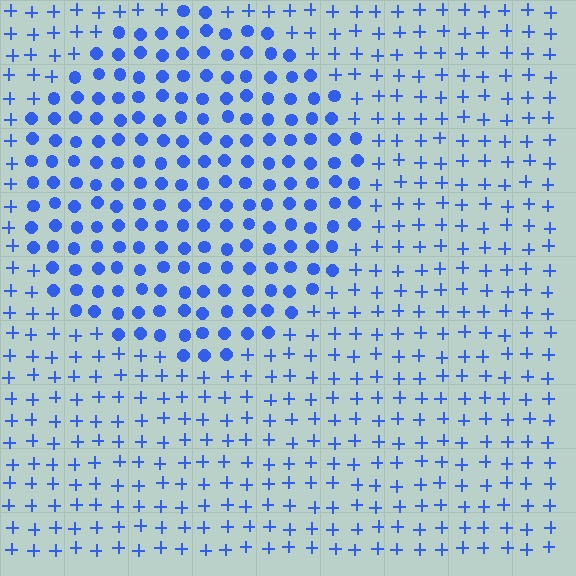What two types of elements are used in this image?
The image uses circles inside the circle region and plus signs outside it.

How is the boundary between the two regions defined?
The boundary is defined by a change in element shape: circles inside vs. plus signs outside. All elements share the same color and spacing.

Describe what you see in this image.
The image is filled with small blue elements arranged in a uniform grid. A circle-shaped region contains circles, while the surrounding area contains plus signs. The boundary is defined purely by the change in element shape.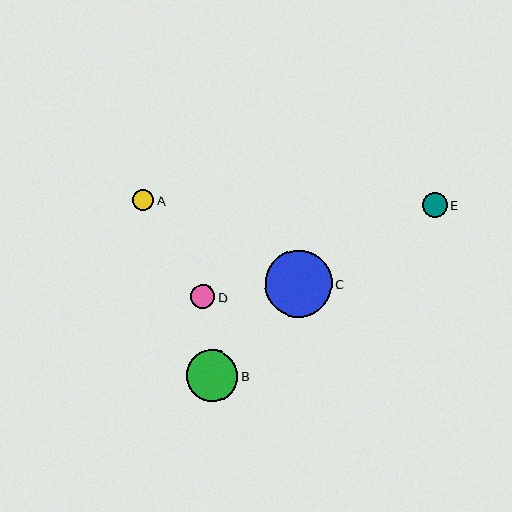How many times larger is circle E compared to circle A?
Circle E is approximately 1.2 times the size of circle A.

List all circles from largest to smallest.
From largest to smallest: C, B, E, D, A.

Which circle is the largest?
Circle C is the largest with a size of approximately 67 pixels.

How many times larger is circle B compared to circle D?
Circle B is approximately 2.1 times the size of circle D.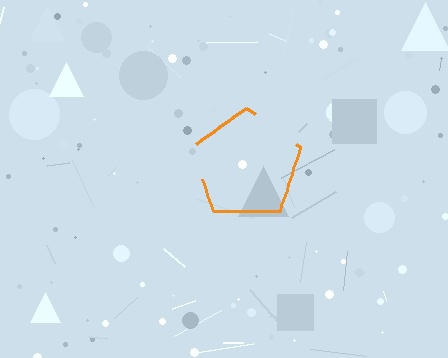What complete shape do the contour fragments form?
The contour fragments form a pentagon.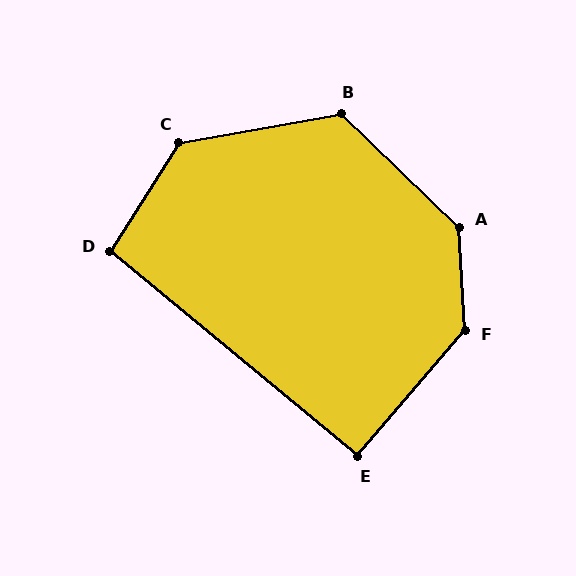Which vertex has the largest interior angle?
A, at approximately 137 degrees.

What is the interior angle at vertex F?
Approximately 137 degrees (obtuse).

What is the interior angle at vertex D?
Approximately 97 degrees (obtuse).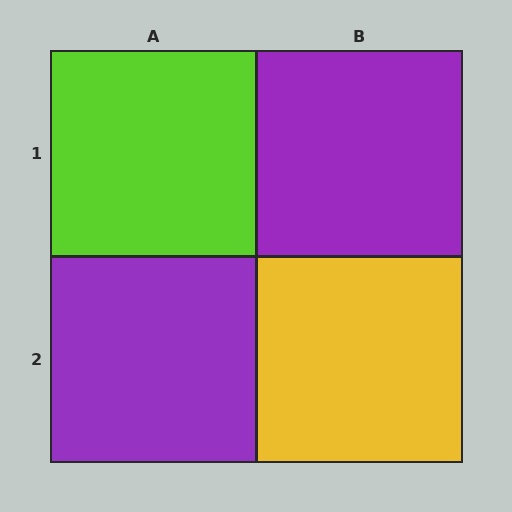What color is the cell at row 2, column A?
Purple.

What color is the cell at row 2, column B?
Yellow.